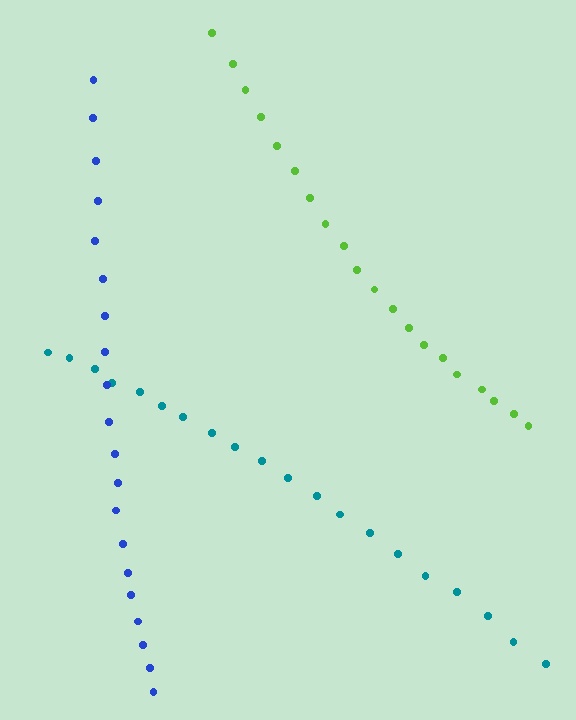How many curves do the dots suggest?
There are 3 distinct paths.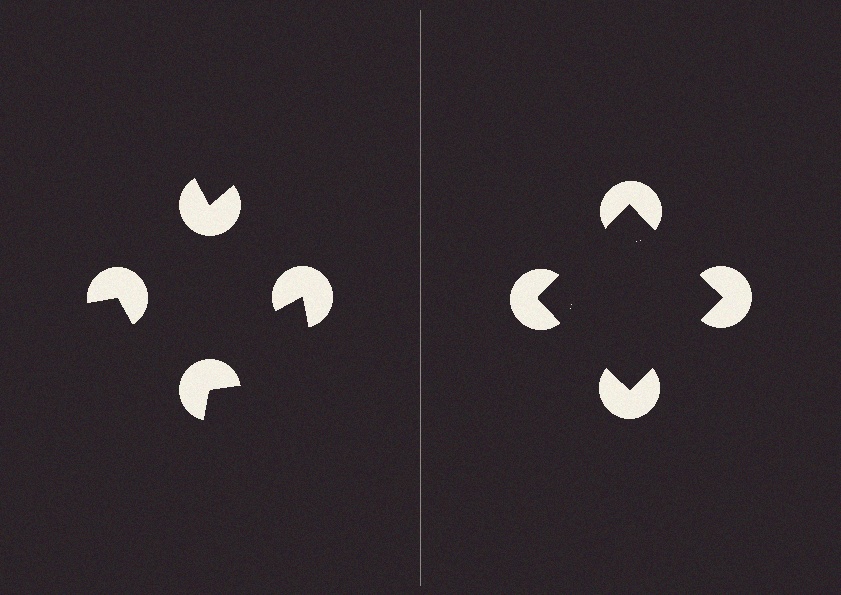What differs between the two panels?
The pac-man discs are positioned identically on both sides; only the wedge orientations differ. On the right they align to a square; on the left they are misaligned.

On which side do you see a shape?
An illusory square appears on the right side. On the left side the wedge cuts are rotated, so no coherent shape forms.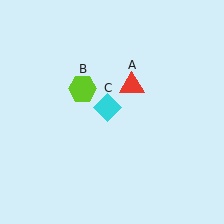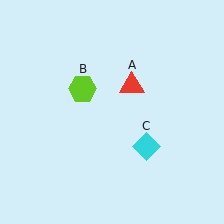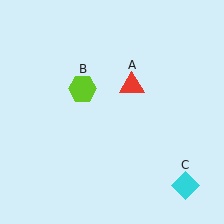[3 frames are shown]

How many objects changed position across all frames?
1 object changed position: cyan diamond (object C).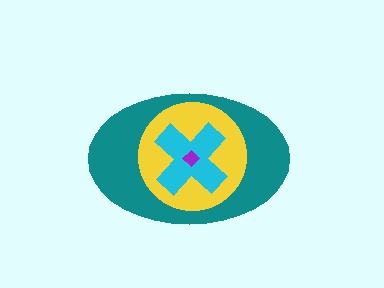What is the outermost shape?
The teal ellipse.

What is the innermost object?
The purple diamond.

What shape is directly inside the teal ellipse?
The yellow circle.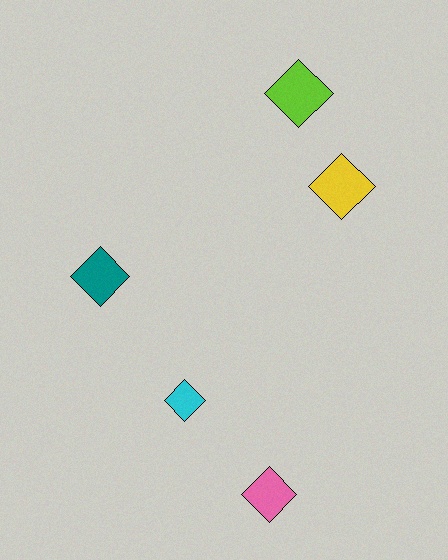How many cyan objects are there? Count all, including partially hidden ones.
There is 1 cyan object.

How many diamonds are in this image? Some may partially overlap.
There are 5 diamonds.